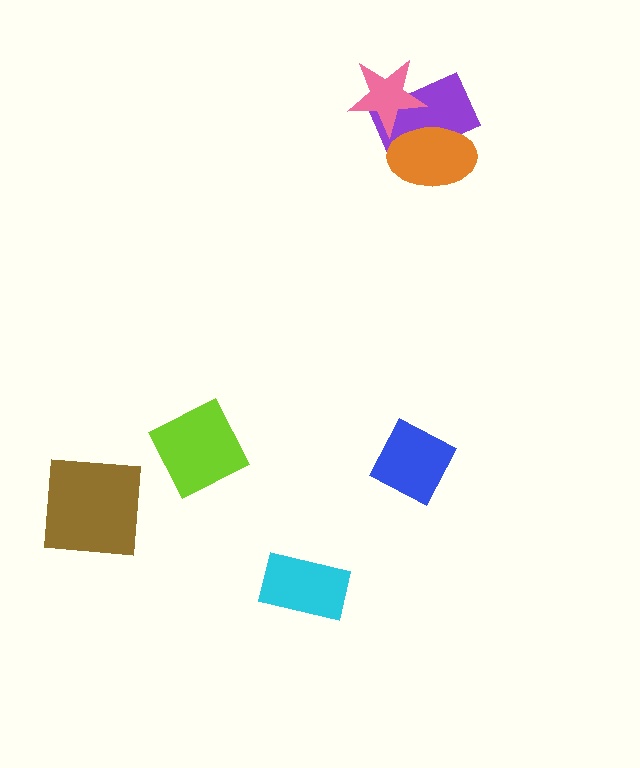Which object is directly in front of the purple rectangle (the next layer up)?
The orange ellipse is directly in front of the purple rectangle.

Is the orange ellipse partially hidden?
Yes, it is partially covered by another shape.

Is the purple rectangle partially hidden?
Yes, it is partially covered by another shape.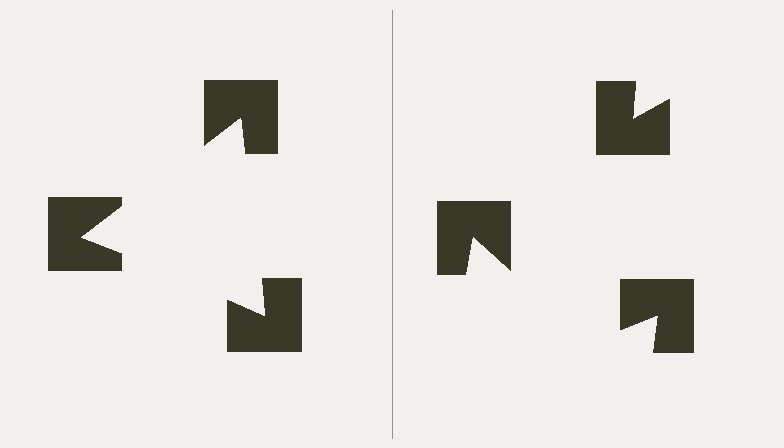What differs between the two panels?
The notched squares are positioned identically on both sides; only the wedge orientations differ. On the left they align to a triangle; on the right they are misaligned.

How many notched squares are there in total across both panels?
6 — 3 on each side.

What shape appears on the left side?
An illusory triangle.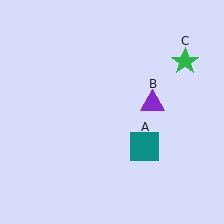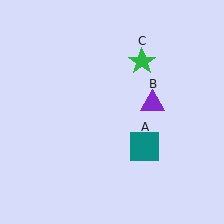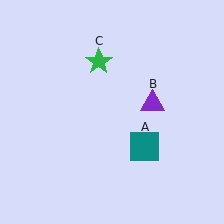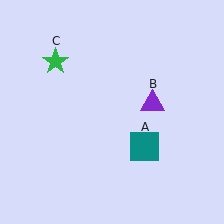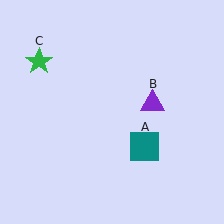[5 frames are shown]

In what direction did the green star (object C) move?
The green star (object C) moved left.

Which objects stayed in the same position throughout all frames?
Teal square (object A) and purple triangle (object B) remained stationary.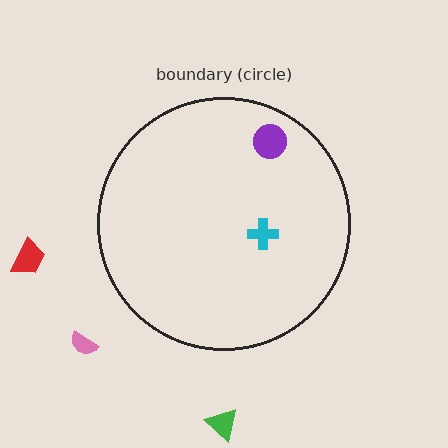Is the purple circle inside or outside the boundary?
Inside.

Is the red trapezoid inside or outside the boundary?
Outside.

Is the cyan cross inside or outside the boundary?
Inside.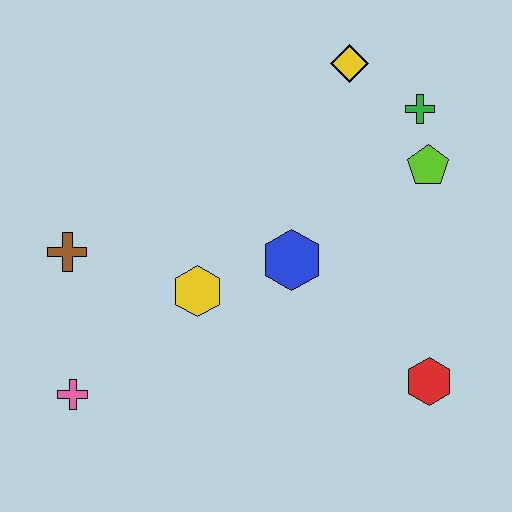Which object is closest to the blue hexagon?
The yellow hexagon is closest to the blue hexagon.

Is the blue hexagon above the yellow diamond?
No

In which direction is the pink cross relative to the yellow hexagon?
The pink cross is to the left of the yellow hexagon.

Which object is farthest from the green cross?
The pink cross is farthest from the green cross.